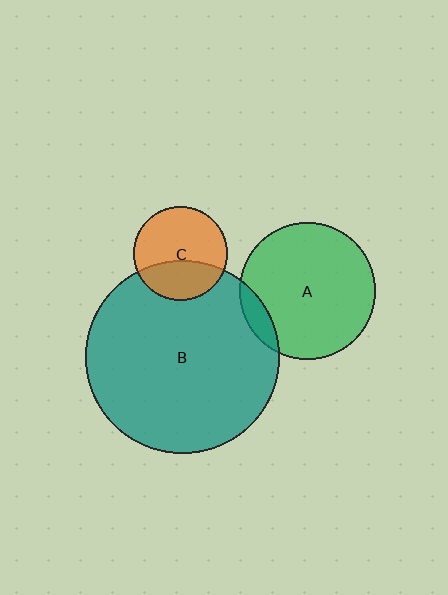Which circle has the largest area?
Circle B (teal).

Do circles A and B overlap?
Yes.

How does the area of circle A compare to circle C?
Approximately 2.1 times.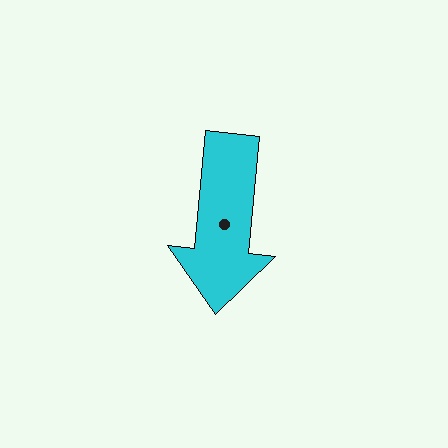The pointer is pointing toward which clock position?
Roughly 6 o'clock.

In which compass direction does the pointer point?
South.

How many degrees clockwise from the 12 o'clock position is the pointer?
Approximately 185 degrees.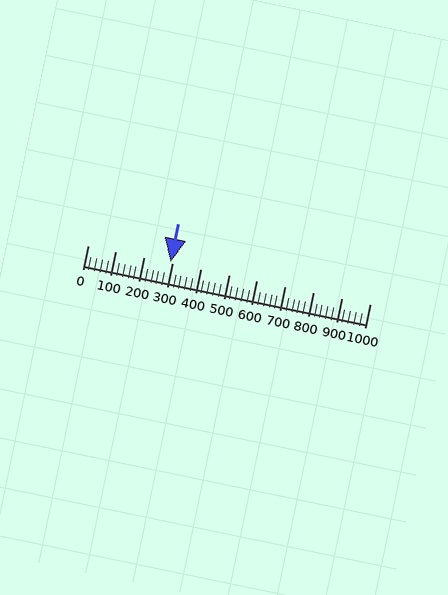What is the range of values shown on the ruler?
The ruler shows values from 0 to 1000.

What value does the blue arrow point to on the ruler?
The blue arrow points to approximately 294.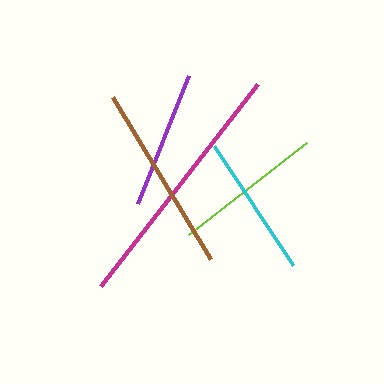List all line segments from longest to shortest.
From longest to shortest: magenta, brown, lime, cyan, purple.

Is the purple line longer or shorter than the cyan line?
The cyan line is longer than the purple line.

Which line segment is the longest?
The magenta line is the longest at approximately 256 pixels.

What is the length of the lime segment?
The lime segment is approximately 150 pixels long.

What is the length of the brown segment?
The brown segment is approximately 189 pixels long.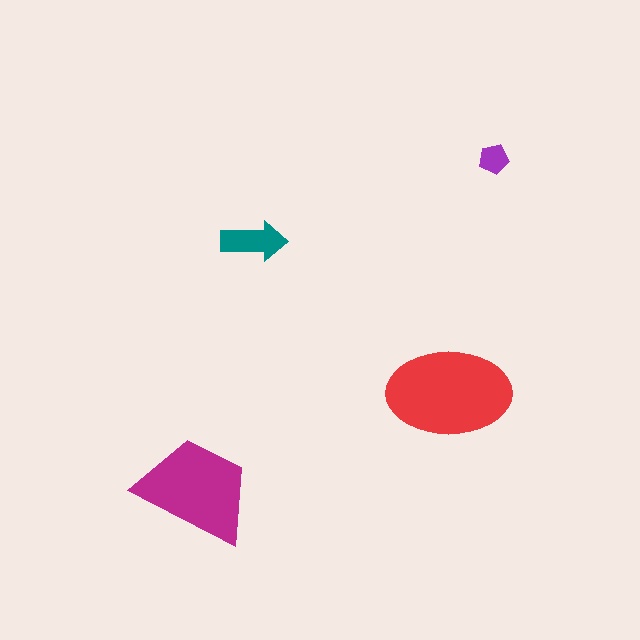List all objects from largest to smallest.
The red ellipse, the magenta trapezoid, the teal arrow, the purple pentagon.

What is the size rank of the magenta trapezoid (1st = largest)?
2nd.